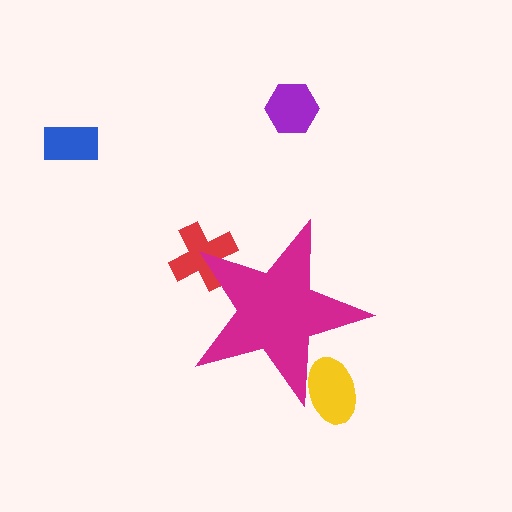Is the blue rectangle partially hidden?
No, the blue rectangle is fully visible.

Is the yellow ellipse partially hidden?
Yes, the yellow ellipse is partially hidden behind the magenta star.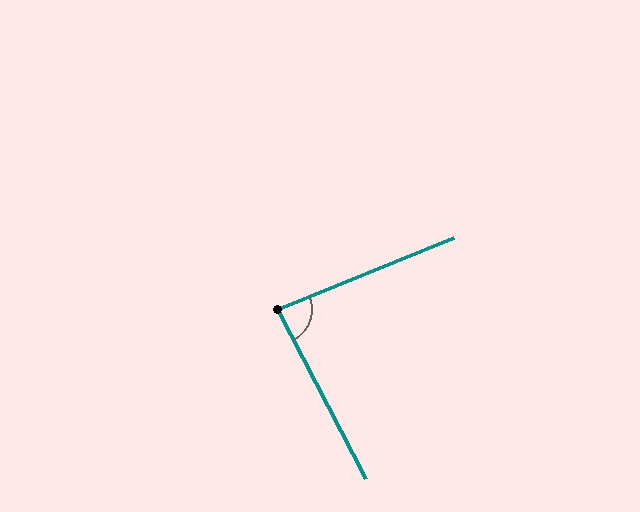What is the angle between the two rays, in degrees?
Approximately 85 degrees.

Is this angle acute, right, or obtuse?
It is acute.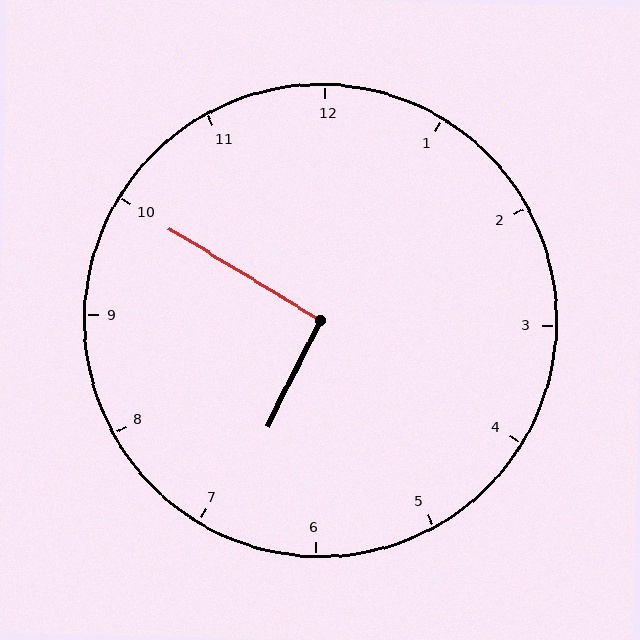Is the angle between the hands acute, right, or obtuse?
It is right.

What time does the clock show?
6:50.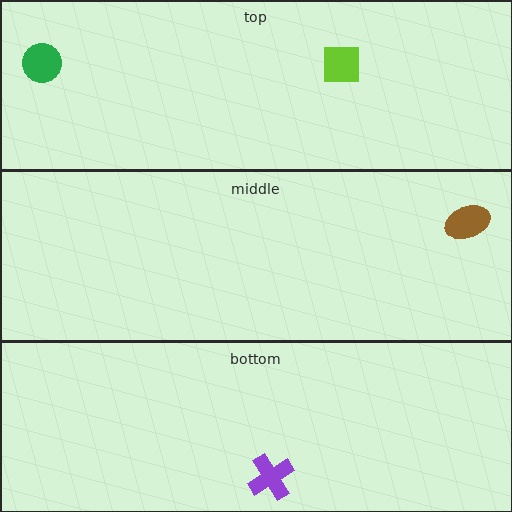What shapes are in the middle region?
The brown ellipse.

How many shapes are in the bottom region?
1.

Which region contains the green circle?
The top region.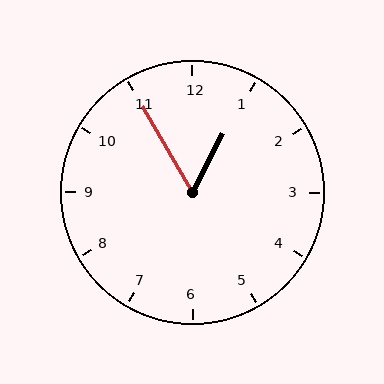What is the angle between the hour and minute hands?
Approximately 58 degrees.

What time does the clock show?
12:55.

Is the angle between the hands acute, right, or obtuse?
It is acute.